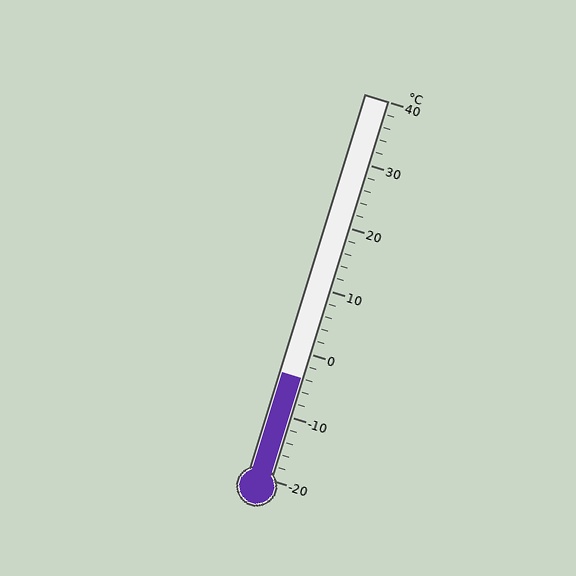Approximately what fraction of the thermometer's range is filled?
The thermometer is filled to approximately 25% of its range.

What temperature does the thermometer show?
The thermometer shows approximately -4°C.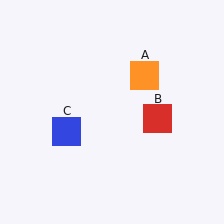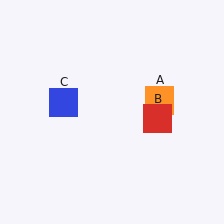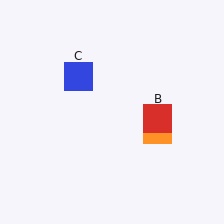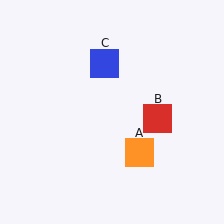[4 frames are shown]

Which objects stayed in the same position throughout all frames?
Red square (object B) remained stationary.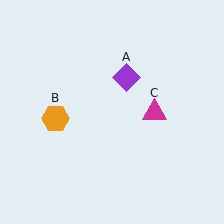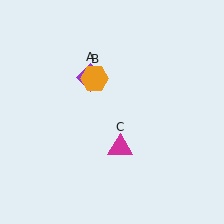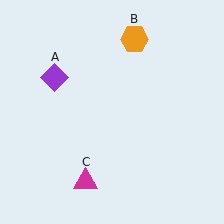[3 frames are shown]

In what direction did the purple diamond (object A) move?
The purple diamond (object A) moved left.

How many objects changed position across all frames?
3 objects changed position: purple diamond (object A), orange hexagon (object B), magenta triangle (object C).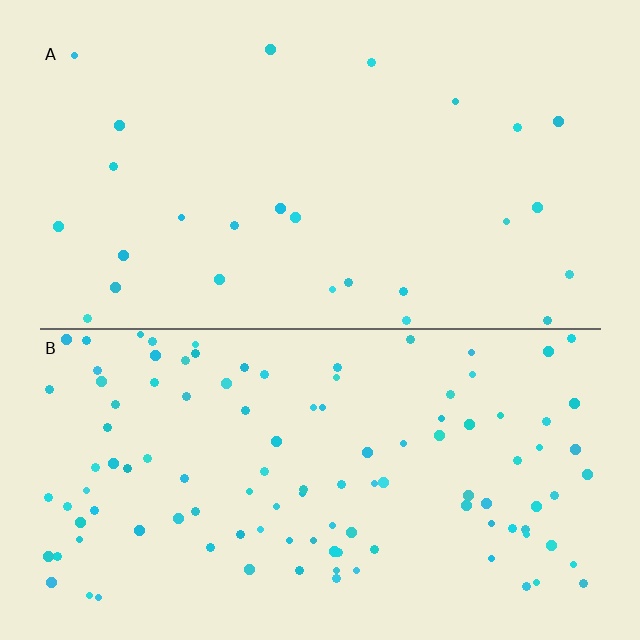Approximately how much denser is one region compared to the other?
Approximately 4.2× — region B over region A.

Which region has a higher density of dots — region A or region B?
B (the bottom).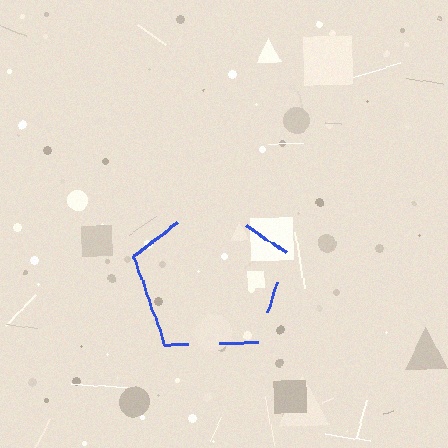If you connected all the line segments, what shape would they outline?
They would outline a pentagon.